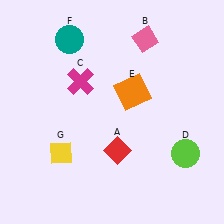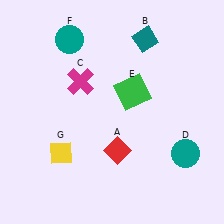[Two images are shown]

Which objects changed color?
B changed from pink to teal. D changed from lime to teal. E changed from orange to green.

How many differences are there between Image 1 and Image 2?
There are 3 differences between the two images.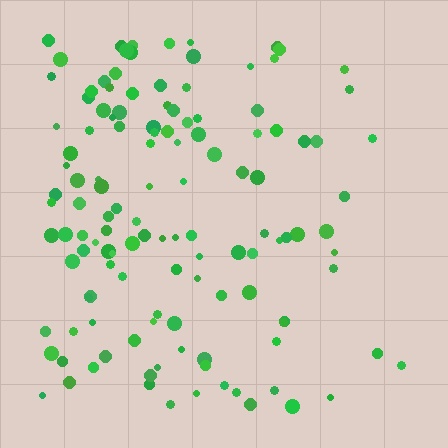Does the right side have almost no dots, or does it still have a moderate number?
Still a moderate number, just noticeably fewer than the left.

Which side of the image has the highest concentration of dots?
The left.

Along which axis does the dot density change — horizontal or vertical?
Horizontal.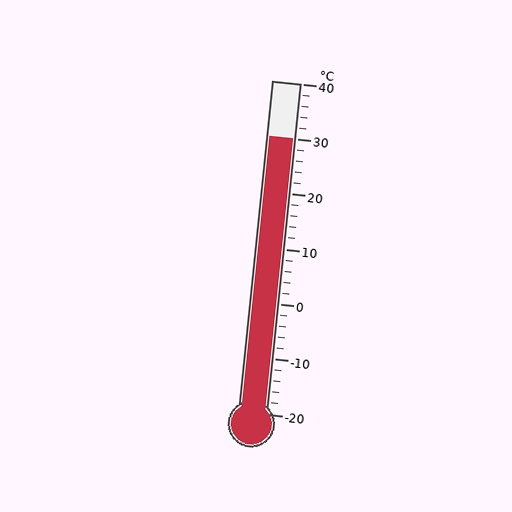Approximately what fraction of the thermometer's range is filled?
The thermometer is filled to approximately 85% of its range.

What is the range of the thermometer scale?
The thermometer scale ranges from -20°C to 40°C.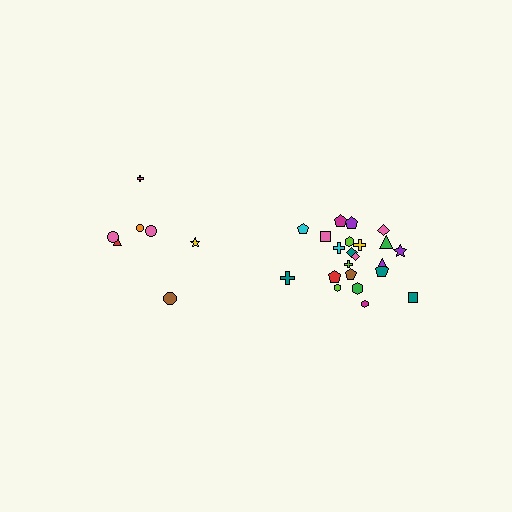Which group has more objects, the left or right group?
The right group.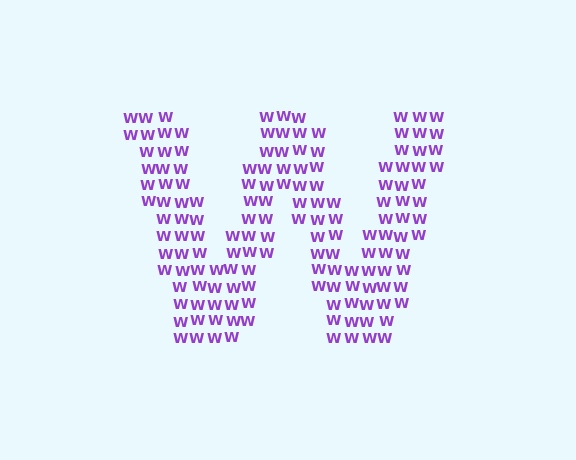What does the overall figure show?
The overall figure shows the letter W.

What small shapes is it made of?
It is made of small letter W's.